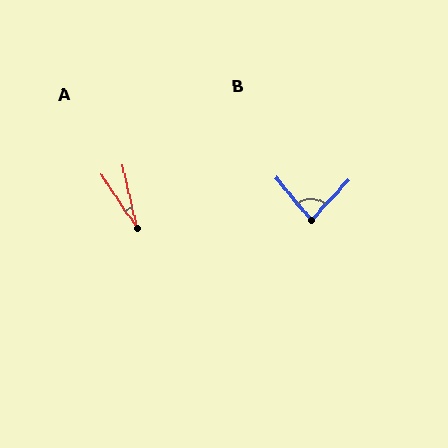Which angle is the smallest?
A, at approximately 21 degrees.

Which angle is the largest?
B, at approximately 83 degrees.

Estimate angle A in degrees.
Approximately 21 degrees.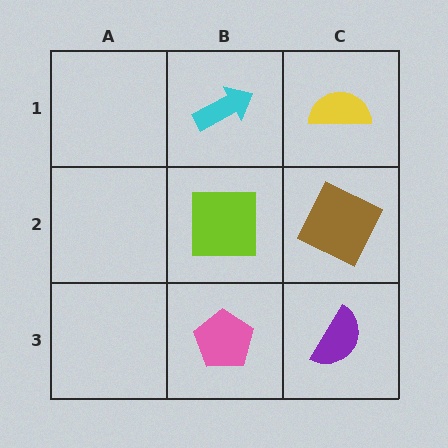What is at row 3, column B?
A pink pentagon.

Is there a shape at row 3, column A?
No, that cell is empty.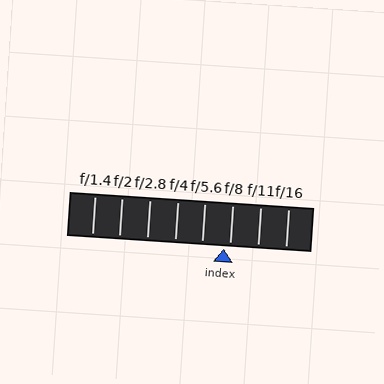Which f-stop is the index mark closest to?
The index mark is closest to f/8.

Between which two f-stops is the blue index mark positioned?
The index mark is between f/5.6 and f/8.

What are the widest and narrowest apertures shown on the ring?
The widest aperture shown is f/1.4 and the narrowest is f/16.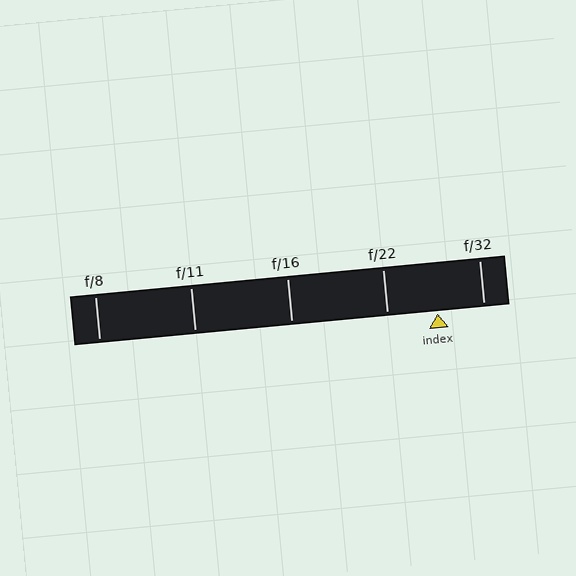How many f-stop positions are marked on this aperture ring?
There are 5 f-stop positions marked.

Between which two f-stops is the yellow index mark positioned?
The index mark is between f/22 and f/32.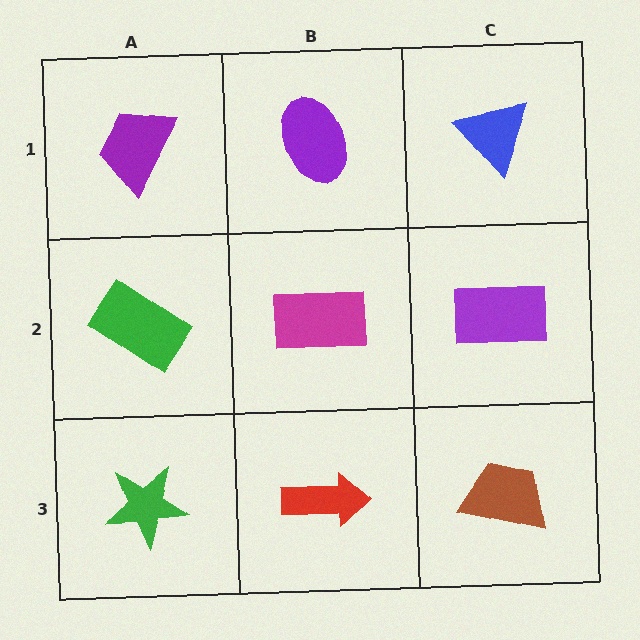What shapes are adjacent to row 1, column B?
A magenta rectangle (row 2, column B), a purple trapezoid (row 1, column A), a blue triangle (row 1, column C).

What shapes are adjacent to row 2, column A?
A purple trapezoid (row 1, column A), a green star (row 3, column A), a magenta rectangle (row 2, column B).